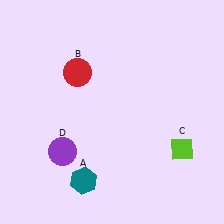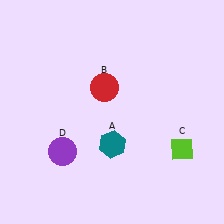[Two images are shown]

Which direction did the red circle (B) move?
The red circle (B) moved right.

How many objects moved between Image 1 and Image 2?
2 objects moved between the two images.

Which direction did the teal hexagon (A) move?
The teal hexagon (A) moved up.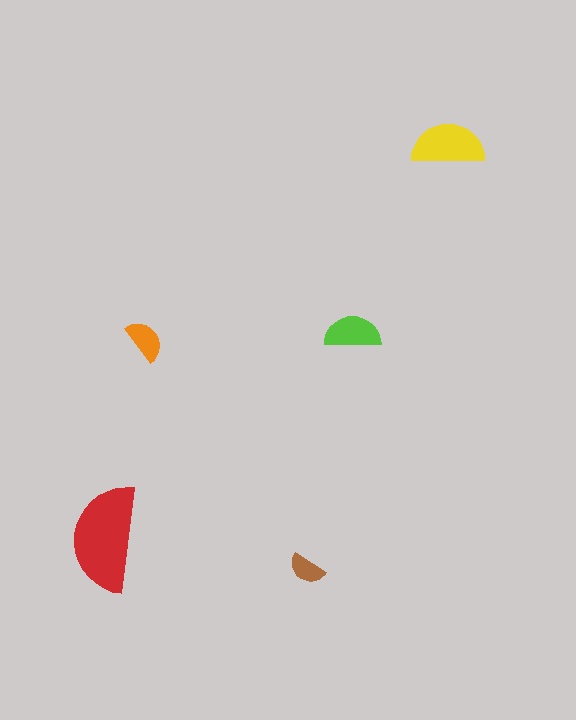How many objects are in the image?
There are 5 objects in the image.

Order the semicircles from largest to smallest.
the red one, the yellow one, the lime one, the orange one, the brown one.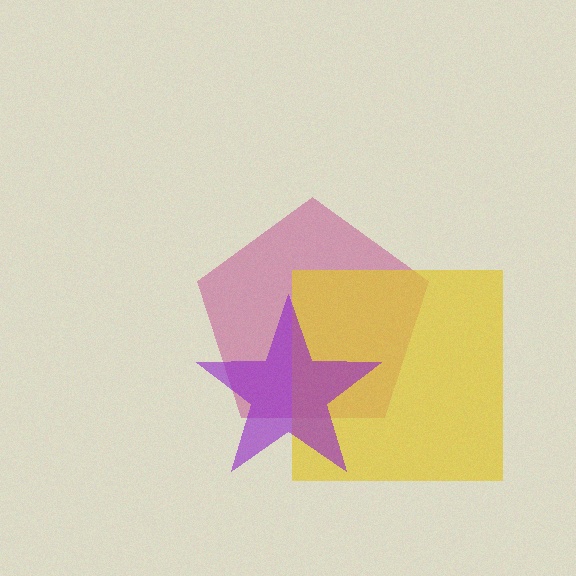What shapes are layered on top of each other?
The layered shapes are: a magenta pentagon, a yellow square, a purple star.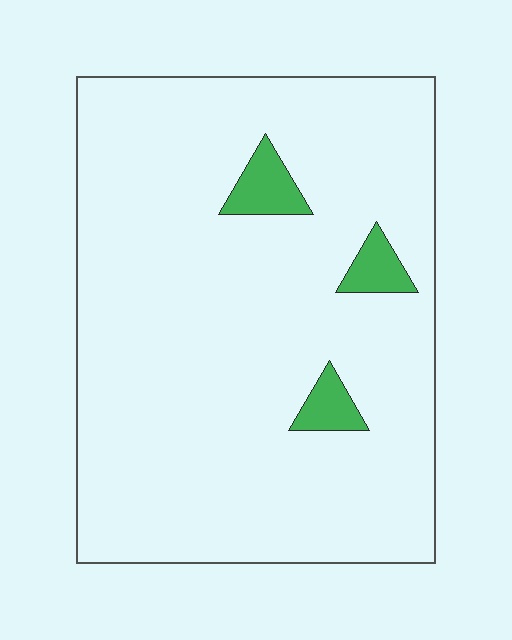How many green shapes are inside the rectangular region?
3.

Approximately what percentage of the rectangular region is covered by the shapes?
Approximately 5%.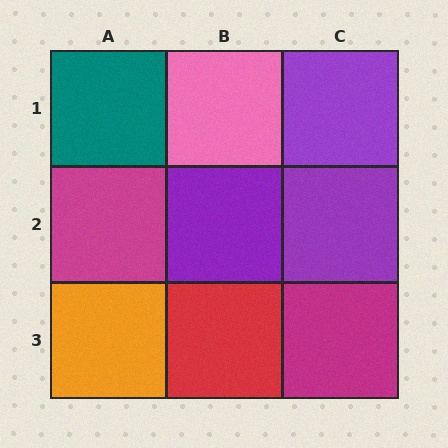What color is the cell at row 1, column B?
Pink.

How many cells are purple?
3 cells are purple.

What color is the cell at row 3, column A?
Orange.